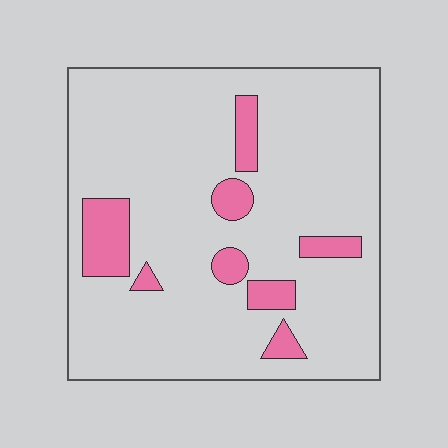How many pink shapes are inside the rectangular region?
8.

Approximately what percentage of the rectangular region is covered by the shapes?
Approximately 15%.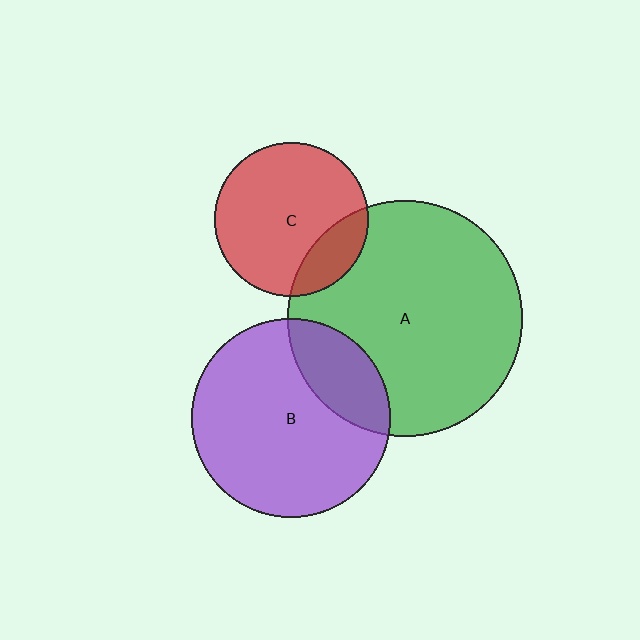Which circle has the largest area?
Circle A (green).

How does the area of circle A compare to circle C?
Approximately 2.3 times.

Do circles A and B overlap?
Yes.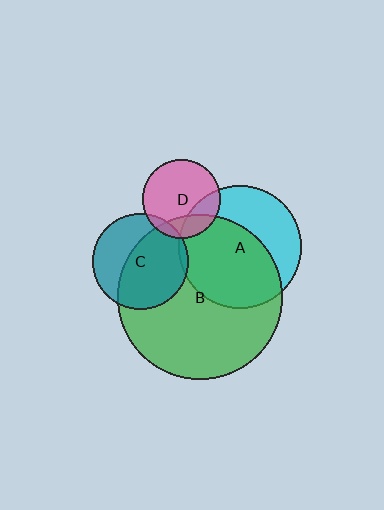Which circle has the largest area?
Circle B (green).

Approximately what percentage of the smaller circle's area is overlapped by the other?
Approximately 20%.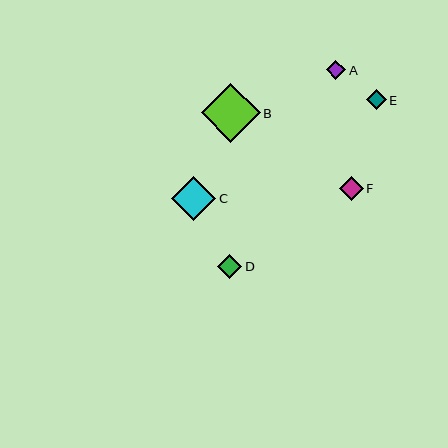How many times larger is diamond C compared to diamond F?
Diamond C is approximately 1.9 times the size of diamond F.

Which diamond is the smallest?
Diamond A is the smallest with a size of approximately 19 pixels.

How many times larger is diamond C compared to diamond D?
Diamond C is approximately 1.8 times the size of diamond D.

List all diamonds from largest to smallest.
From largest to smallest: B, C, D, F, E, A.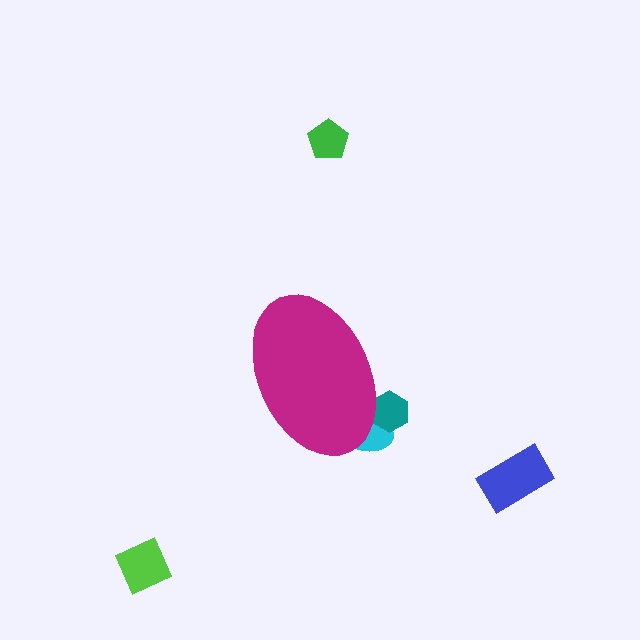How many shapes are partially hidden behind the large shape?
2 shapes are partially hidden.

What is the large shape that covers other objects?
A magenta ellipse.